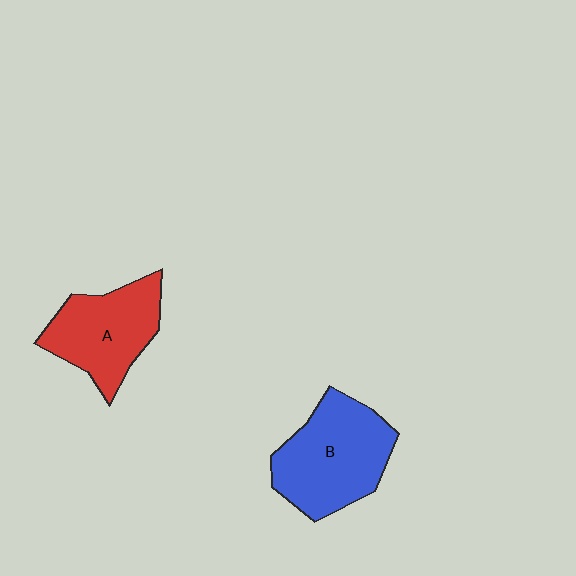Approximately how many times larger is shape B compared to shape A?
Approximately 1.2 times.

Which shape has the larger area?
Shape B (blue).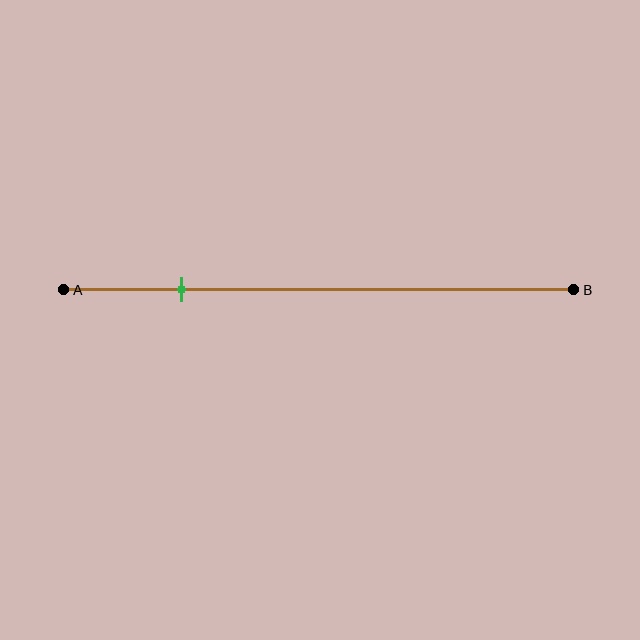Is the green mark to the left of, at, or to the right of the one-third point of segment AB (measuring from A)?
The green mark is to the left of the one-third point of segment AB.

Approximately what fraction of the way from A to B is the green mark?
The green mark is approximately 25% of the way from A to B.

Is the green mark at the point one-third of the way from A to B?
No, the mark is at about 25% from A, not at the 33% one-third point.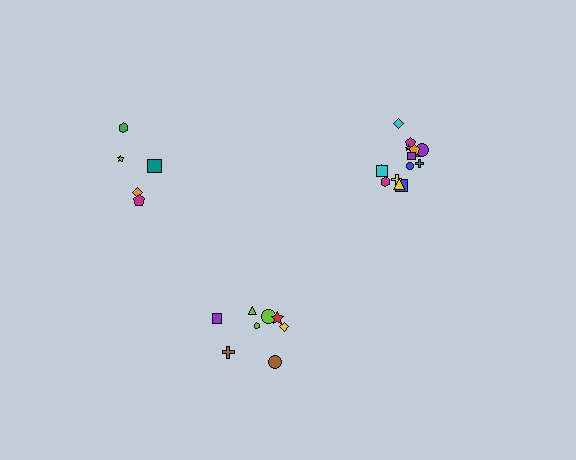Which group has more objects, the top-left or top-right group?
The top-right group.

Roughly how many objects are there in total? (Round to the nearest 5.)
Roughly 30 objects in total.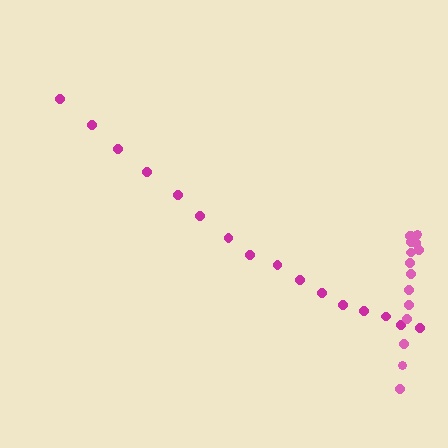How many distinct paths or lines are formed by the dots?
There are 2 distinct paths.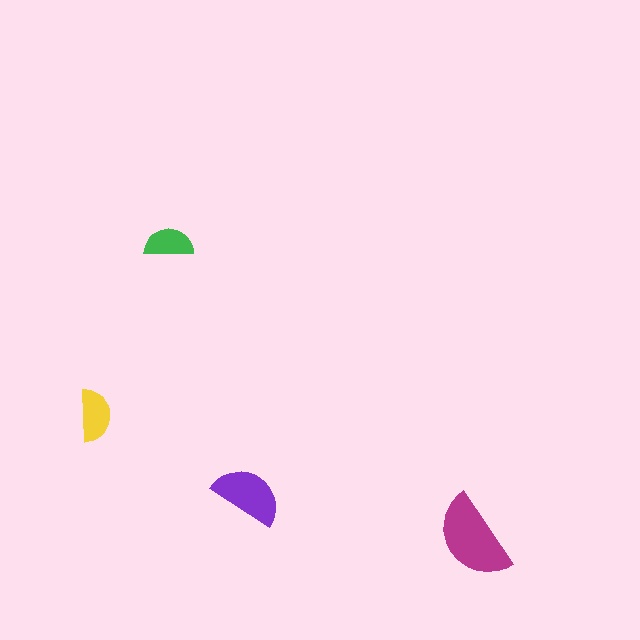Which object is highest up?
The green semicircle is topmost.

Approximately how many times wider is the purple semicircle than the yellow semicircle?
About 1.5 times wider.